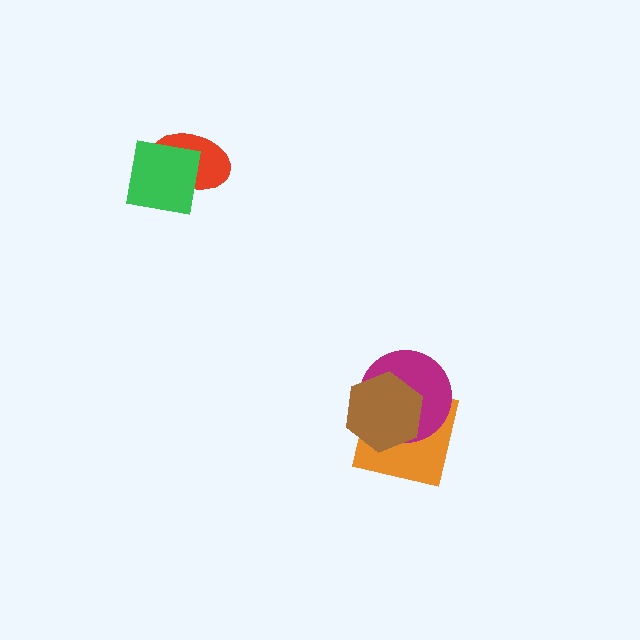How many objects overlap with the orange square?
2 objects overlap with the orange square.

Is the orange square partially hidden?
Yes, it is partially covered by another shape.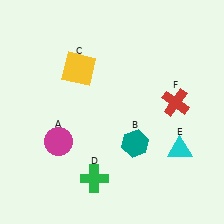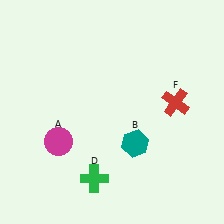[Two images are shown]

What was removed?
The yellow square (C), the cyan triangle (E) were removed in Image 2.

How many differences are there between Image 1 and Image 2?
There are 2 differences between the two images.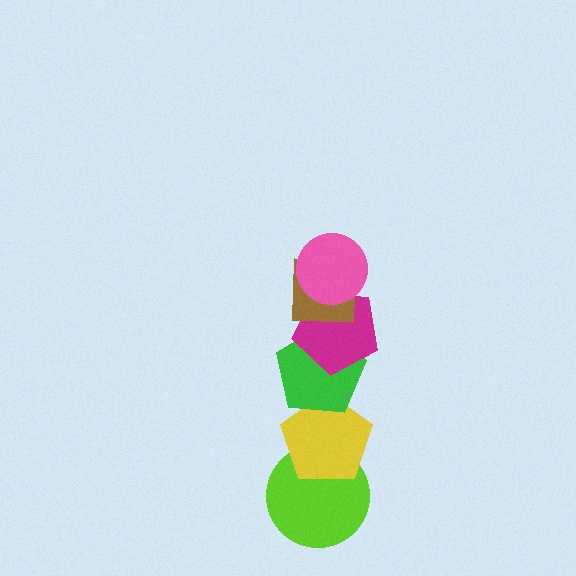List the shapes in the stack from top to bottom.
From top to bottom: the pink circle, the brown square, the magenta pentagon, the green pentagon, the yellow pentagon, the lime circle.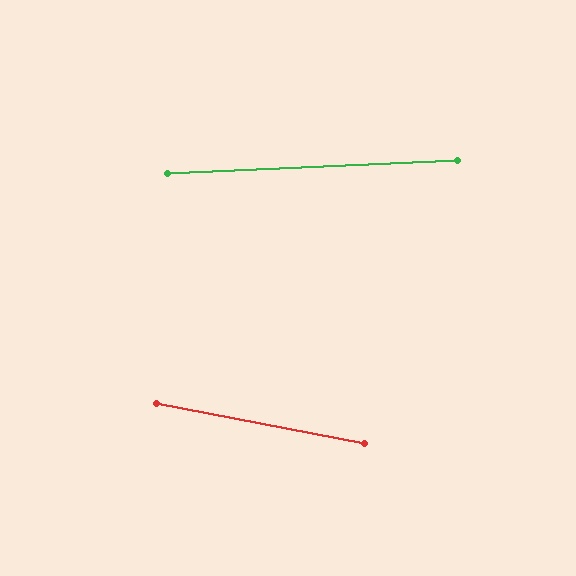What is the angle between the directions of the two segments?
Approximately 13 degrees.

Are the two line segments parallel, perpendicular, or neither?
Neither parallel nor perpendicular — they differ by about 13°.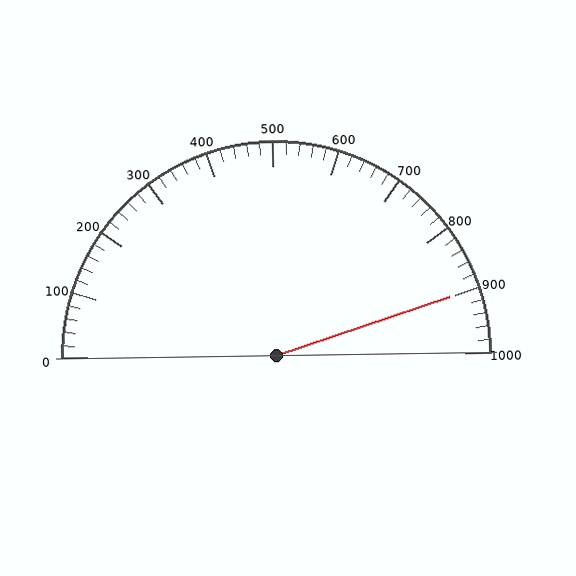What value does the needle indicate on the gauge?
The needle indicates approximately 900.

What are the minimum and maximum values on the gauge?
The gauge ranges from 0 to 1000.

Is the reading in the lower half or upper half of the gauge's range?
The reading is in the upper half of the range (0 to 1000).